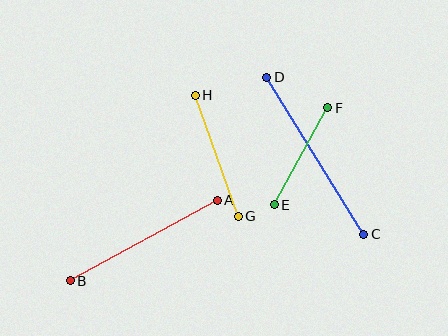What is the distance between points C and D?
The distance is approximately 184 pixels.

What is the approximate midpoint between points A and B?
The midpoint is at approximately (144, 240) pixels.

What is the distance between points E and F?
The distance is approximately 111 pixels.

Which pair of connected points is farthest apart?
Points C and D are farthest apart.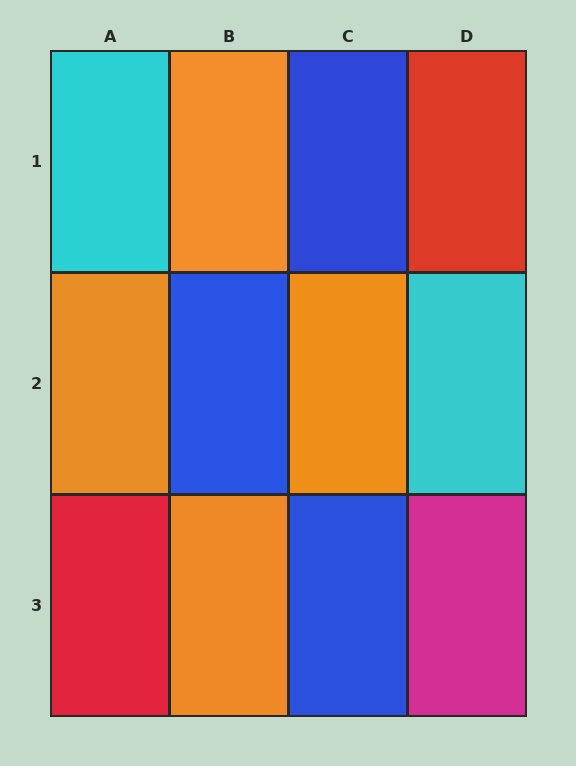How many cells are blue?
3 cells are blue.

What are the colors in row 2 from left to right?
Orange, blue, orange, cyan.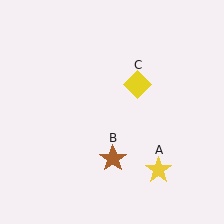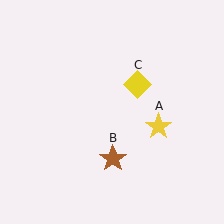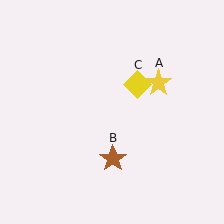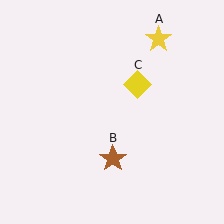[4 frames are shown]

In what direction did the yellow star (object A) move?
The yellow star (object A) moved up.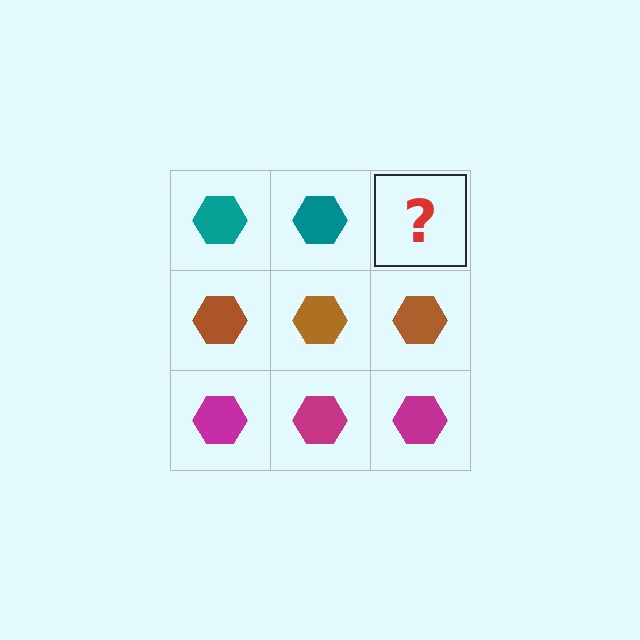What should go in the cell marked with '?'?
The missing cell should contain a teal hexagon.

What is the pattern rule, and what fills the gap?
The rule is that each row has a consistent color. The gap should be filled with a teal hexagon.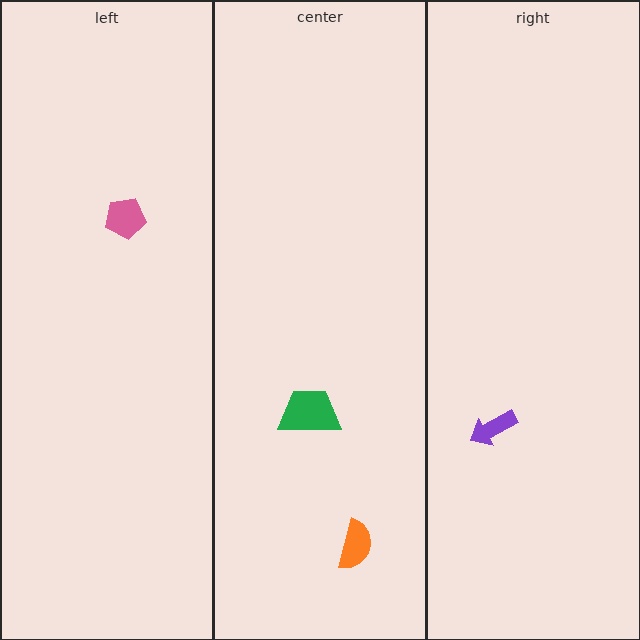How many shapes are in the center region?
2.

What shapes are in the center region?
The orange semicircle, the green trapezoid.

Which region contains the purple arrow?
The right region.